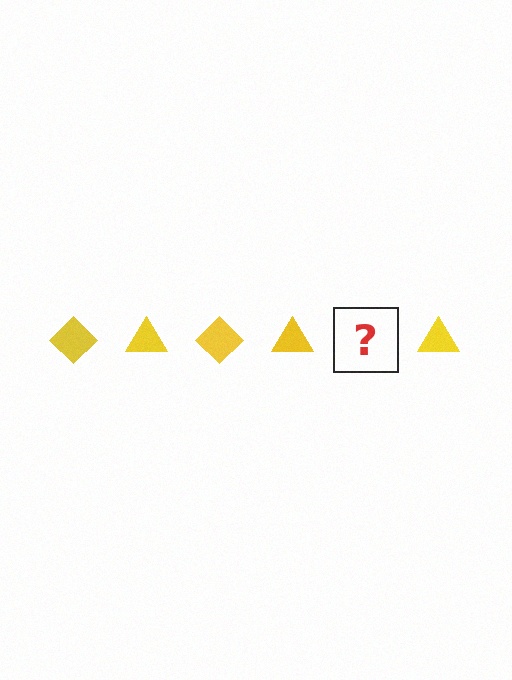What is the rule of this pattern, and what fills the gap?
The rule is that the pattern cycles through diamond, triangle shapes in yellow. The gap should be filled with a yellow diamond.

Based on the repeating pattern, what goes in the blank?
The blank should be a yellow diamond.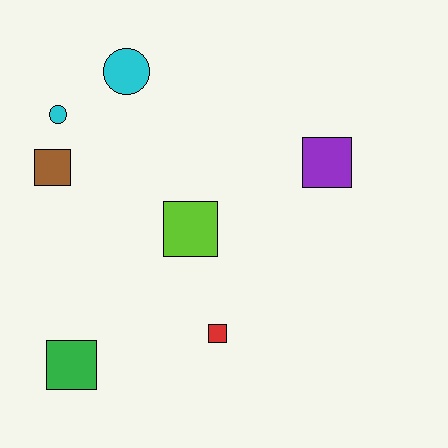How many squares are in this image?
There are 5 squares.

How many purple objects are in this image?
There is 1 purple object.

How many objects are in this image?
There are 7 objects.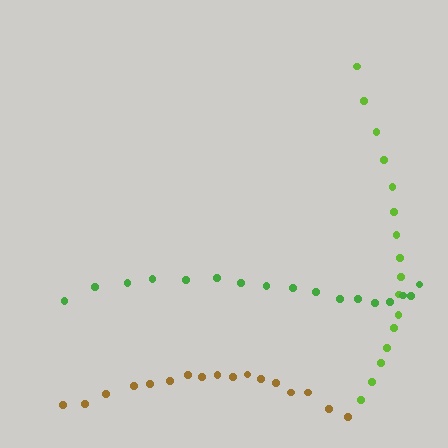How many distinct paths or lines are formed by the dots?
There are 3 distinct paths.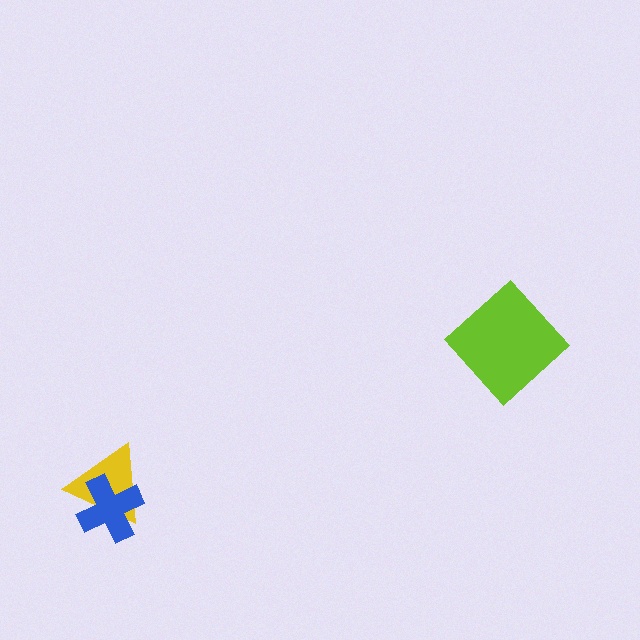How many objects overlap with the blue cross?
1 object overlaps with the blue cross.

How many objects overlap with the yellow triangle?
1 object overlaps with the yellow triangle.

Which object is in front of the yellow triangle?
The blue cross is in front of the yellow triangle.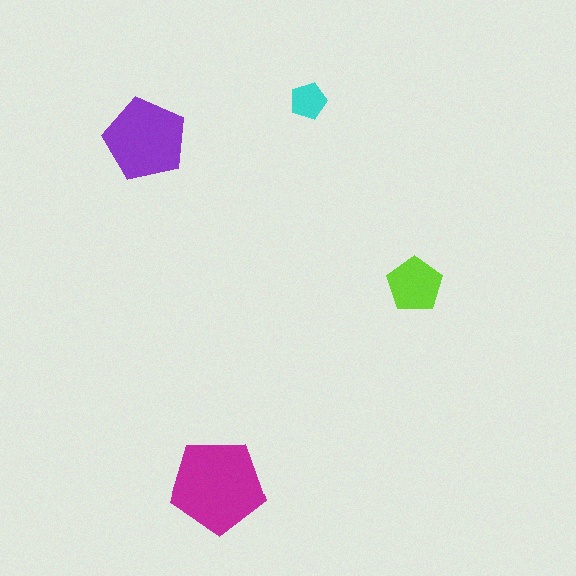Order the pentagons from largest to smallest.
the magenta one, the purple one, the lime one, the cyan one.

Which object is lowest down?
The magenta pentagon is bottommost.